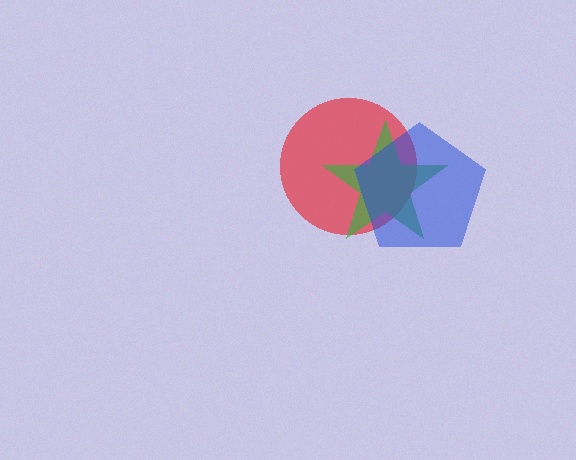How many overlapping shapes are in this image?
There are 3 overlapping shapes in the image.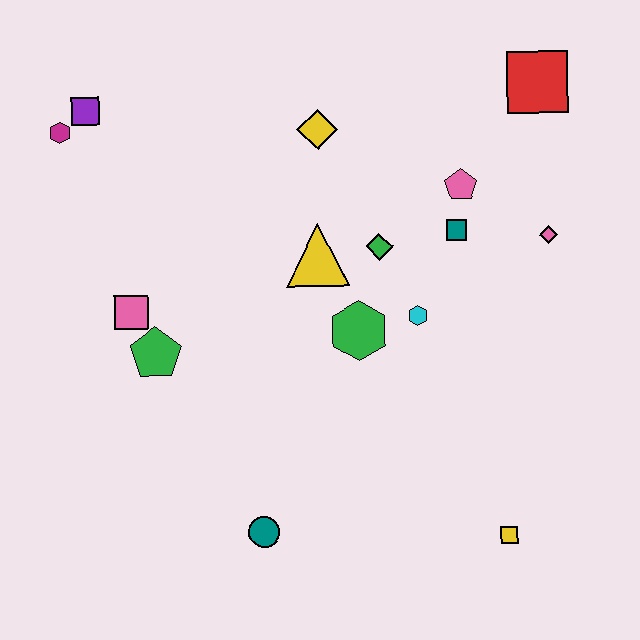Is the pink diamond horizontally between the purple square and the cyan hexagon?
No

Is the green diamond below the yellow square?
No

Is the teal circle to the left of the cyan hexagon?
Yes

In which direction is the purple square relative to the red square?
The purple square is to the left of the red square.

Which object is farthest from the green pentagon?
The red square is farthest from the green pentagon.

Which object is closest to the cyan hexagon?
The green hexagon is closest to the cyan hexagon.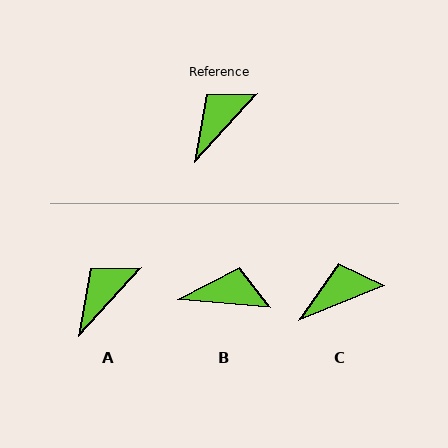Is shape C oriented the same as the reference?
No, it is off by about 25 degrees.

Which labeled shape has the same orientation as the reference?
A.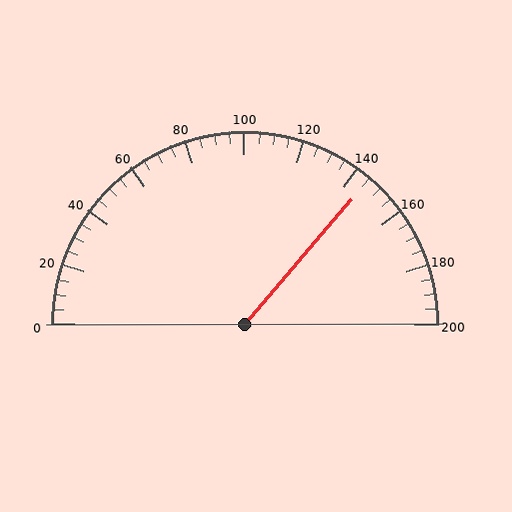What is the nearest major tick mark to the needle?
The nearest major tick mark is 140.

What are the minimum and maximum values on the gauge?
The gauge ranges from 0 to 200.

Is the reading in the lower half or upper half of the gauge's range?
The reading is in the upper half of the range (0 to 200).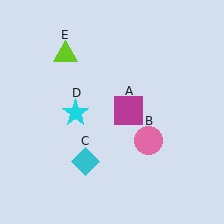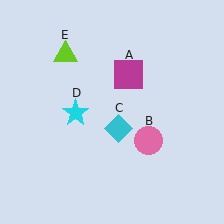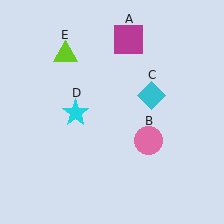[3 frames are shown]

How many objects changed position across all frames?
2 objects changed position: magenta square (object A), cyan diamond (object C).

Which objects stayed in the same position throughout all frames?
Pink circle (object B) and cyan star (object D) and lime triangle (object E) remained stationary.